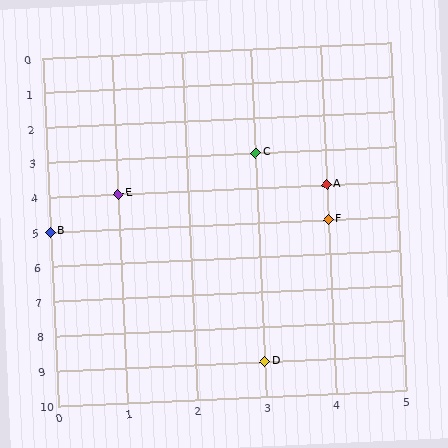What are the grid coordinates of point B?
Point B is at grid coordinates (0, 5).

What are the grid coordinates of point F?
Point F is at grid coordinates (4, 5).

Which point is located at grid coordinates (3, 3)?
Point C is at (3, 3).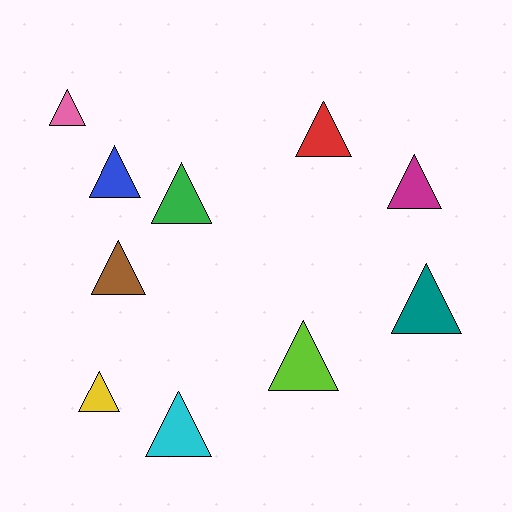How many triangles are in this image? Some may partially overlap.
There are 10 triangles.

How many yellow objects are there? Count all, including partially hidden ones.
There is 1 yellow object.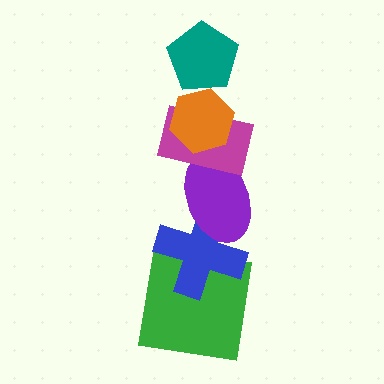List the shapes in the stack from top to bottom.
From top to bottom: the teal pentagon, the orange hexagon, the magenta rectangle, the purple ellipse, the blue cross, the green square.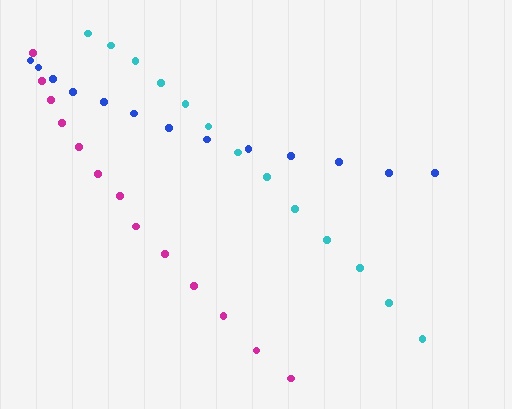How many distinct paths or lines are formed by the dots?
There are 3 distinct paths.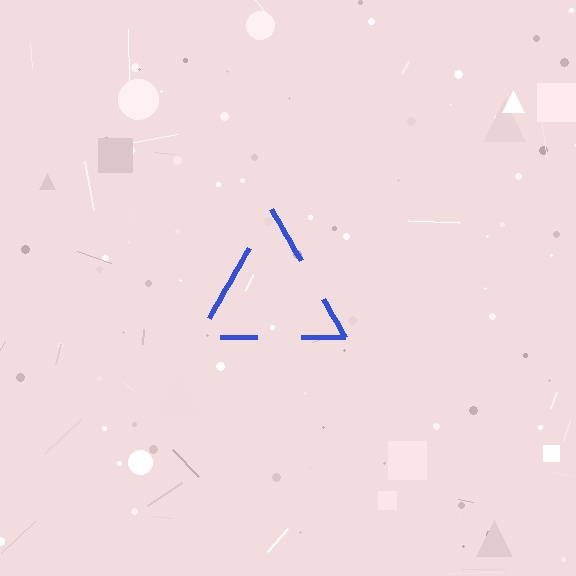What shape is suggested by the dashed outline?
The dashed outline suggests a triangle.